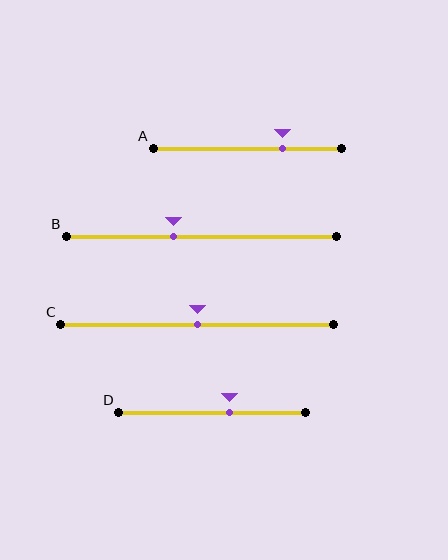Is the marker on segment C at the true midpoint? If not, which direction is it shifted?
Yes, the marker on segment C is at the true midpoint.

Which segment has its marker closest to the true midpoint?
Segment C has its marker closest to the true midpoint.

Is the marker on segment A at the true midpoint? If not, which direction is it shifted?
No, the marker on segment A is shifted to the right by about 19% of the segment length.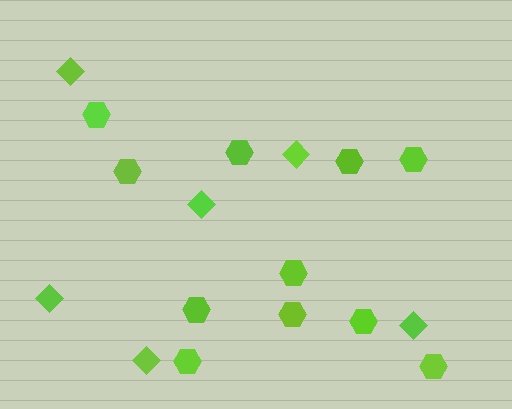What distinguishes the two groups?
There are 2 groups: one group of diamonds (6) and one group of hexagons (11).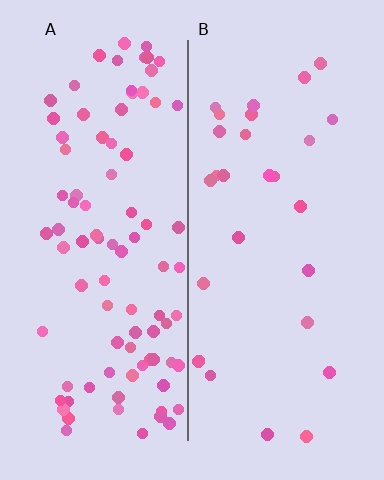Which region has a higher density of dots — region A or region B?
A (the left).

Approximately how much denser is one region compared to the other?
Approximately 3.1× — region A over region B.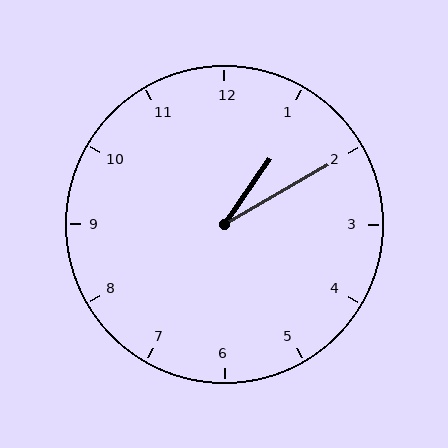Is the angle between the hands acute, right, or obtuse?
It is acute.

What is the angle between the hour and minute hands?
Approximately 25 degrees.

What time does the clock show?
1:10.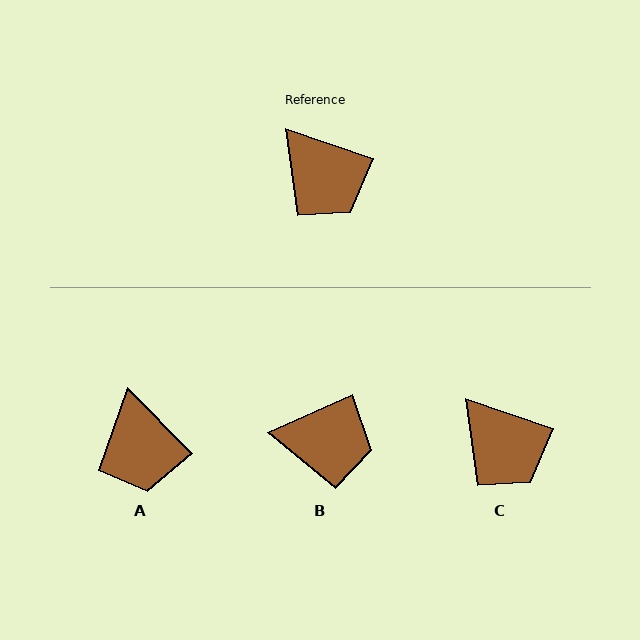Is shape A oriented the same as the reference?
No, it is off by about 27 degrees.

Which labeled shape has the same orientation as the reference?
C.